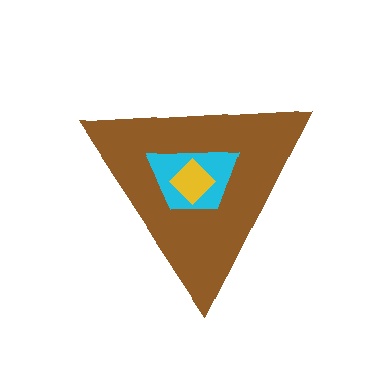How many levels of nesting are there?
3.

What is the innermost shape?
The yellow diamond.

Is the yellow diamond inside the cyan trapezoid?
Yes.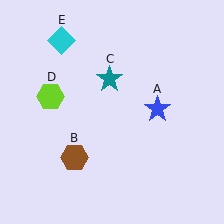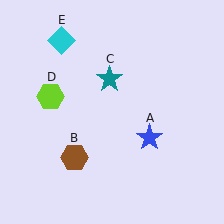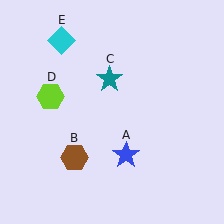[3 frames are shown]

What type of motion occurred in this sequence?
The blue star (object A) rotated clockwise around the center of the scene.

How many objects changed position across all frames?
1 object changed position: blue star (object A).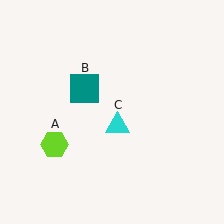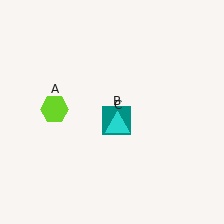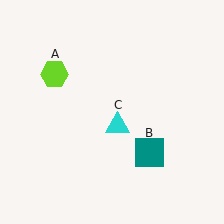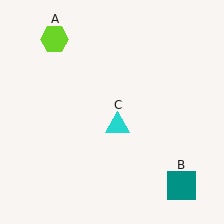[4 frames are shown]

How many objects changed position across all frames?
2 objects changed position: lime hexagon (object A), teal square (object B).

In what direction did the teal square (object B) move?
The teal square (object B) moved down and to the right.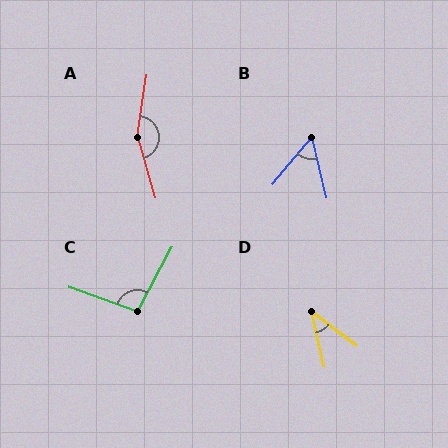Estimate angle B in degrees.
Approximately 54 degrees.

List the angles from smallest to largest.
D (40°), B (54°), C (99°), A (155°).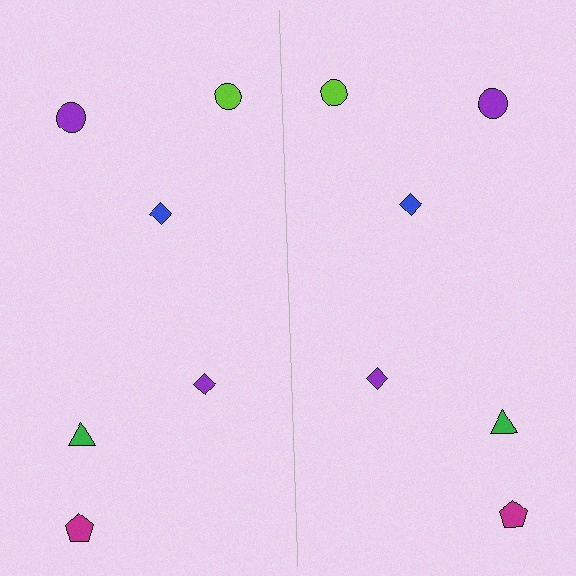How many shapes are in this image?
There are 12 shapes in this image.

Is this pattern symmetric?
Yes, this pattern has bilateral (reflection) symmetry.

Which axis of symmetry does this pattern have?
The pattern has a vertical axis of symmetry running through the center of the image.